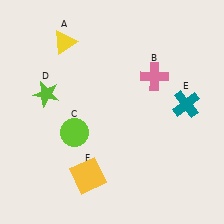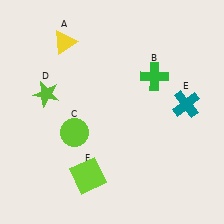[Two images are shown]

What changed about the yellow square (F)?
In Image 1, F is yellow. In Image 2, it changed to lime.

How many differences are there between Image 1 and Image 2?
There are 2 differences between the two images.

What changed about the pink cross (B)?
In Image 1, B is pink. In Image 2, it changed to green.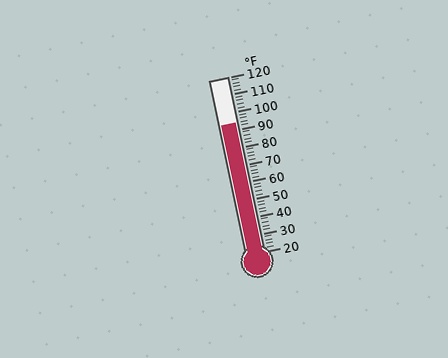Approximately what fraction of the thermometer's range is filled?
The thermometer is filled to approximately 75% of its range.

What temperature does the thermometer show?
The thermometer shows approximately 94°F.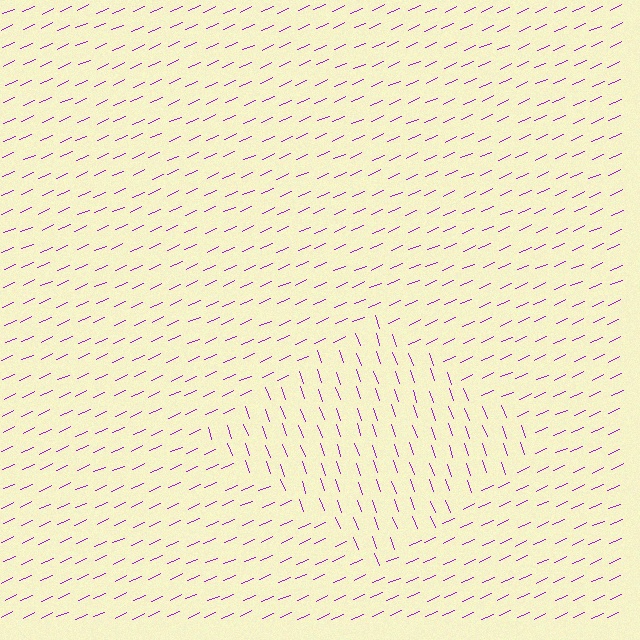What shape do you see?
I see a diamond.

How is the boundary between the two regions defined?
The boundary is defined purely by a change in line orientation (approximately 85 degrees difference). All lines are the same color and thickness.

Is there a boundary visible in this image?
Yes, there is a texture boundary formed by a change in line orientation.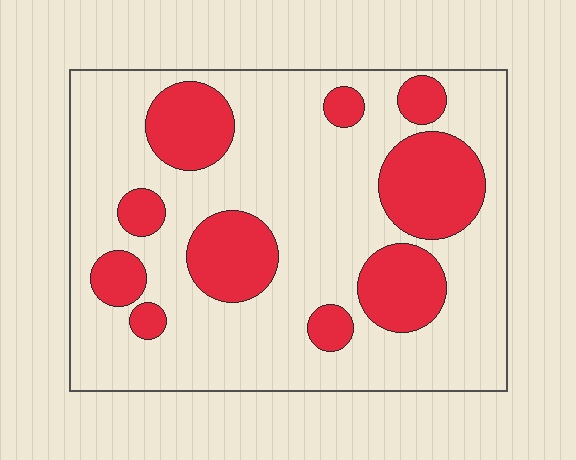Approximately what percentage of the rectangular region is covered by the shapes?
Approximately 30%.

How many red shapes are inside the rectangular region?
10.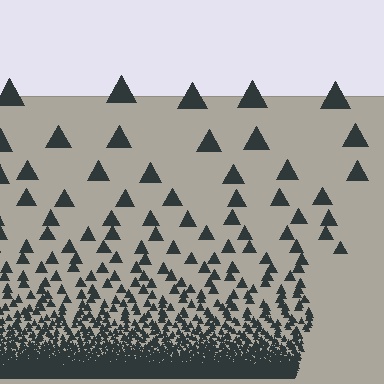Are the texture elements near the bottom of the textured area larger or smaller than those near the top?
Smaller. The gradient is inverted — elements near the bottom are smaller and denser.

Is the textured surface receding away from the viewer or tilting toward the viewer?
The surface appears to tilt toward the viewer. Texture elements get larger and sparser toward the top.